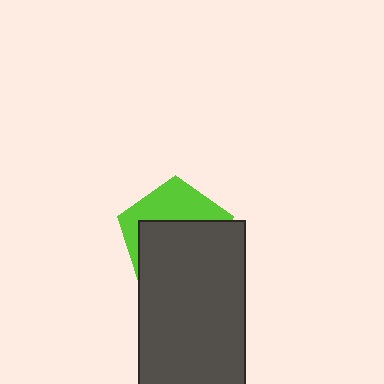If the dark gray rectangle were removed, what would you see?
You would see the complete lime pentagon.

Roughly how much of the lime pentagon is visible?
A small part of it is visible (roughly 37%).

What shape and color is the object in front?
The object in front is a dark gray rectangle.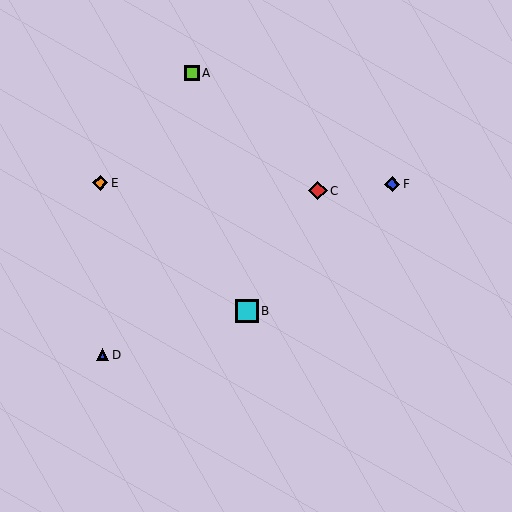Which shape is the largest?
The cyan square (labeled B) is the largest.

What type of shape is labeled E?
Shape E is an orange diamond.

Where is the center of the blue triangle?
The center of the blue triangle is at (103, 355).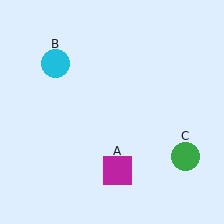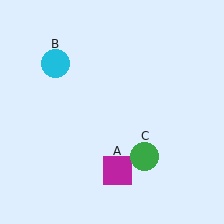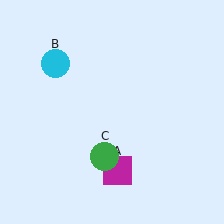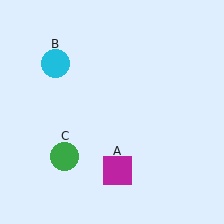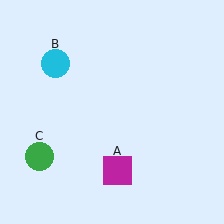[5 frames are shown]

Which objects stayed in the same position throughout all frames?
Magenta square (object A) and cyan circle (object B) remained stationary.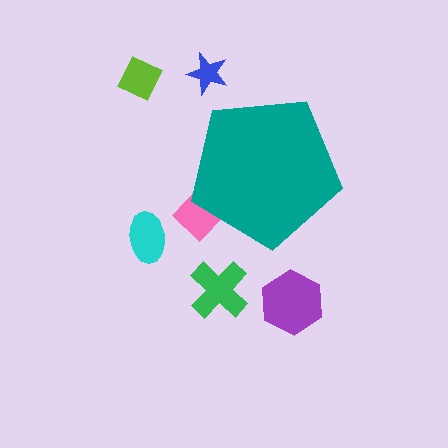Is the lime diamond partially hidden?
No, the lime diamond is fully visible.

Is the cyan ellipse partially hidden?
No, the cyan ellipse is fully visible.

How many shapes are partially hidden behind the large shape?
1 shape is partially hidden.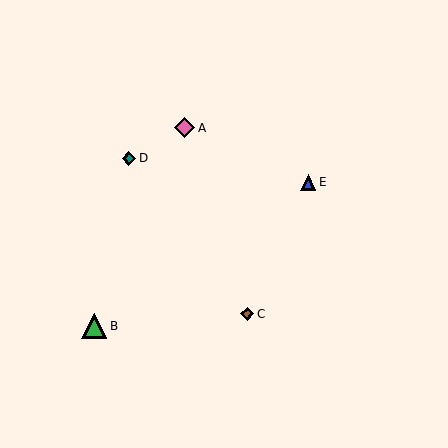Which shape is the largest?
The green triangle (labeled B) is the largest.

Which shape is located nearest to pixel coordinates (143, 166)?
The teal diamond (labeled D) at (129, 158) is nearest to that location.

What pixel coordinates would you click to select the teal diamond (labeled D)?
Click at (129, 158) to select the teal diamond D.